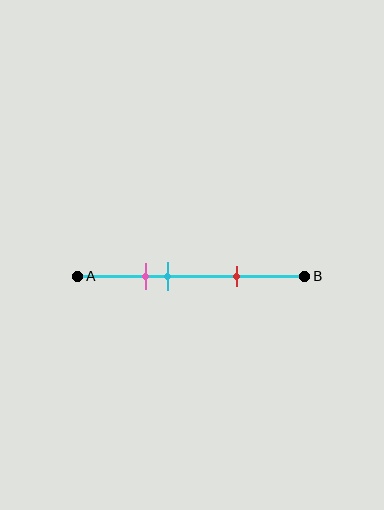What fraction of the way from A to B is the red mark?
The red mark is approximately 70% (0.7) of the way from A to B.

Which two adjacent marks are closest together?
The pink and cyan marks are the closest adjacent pair.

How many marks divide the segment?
There are 3 marks dividing the segment.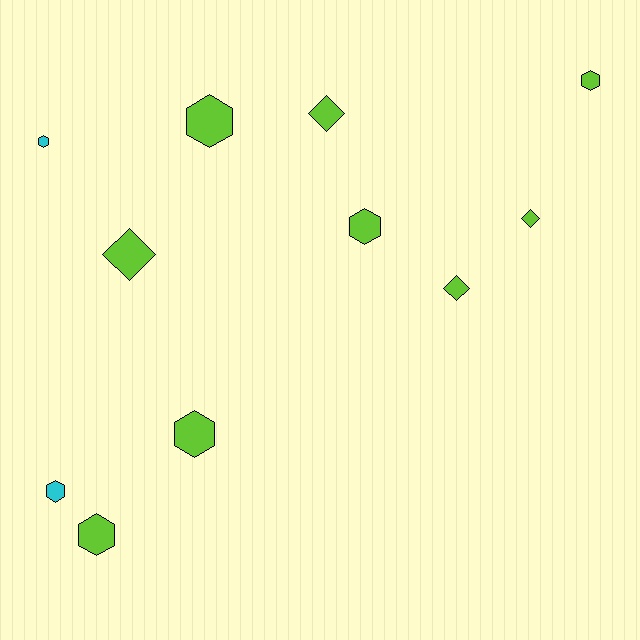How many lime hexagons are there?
There are 5 lime hexagons.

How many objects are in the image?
There are 11 objects.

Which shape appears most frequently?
Hexagon, with 7 objects.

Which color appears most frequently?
Lime, with 9 objects.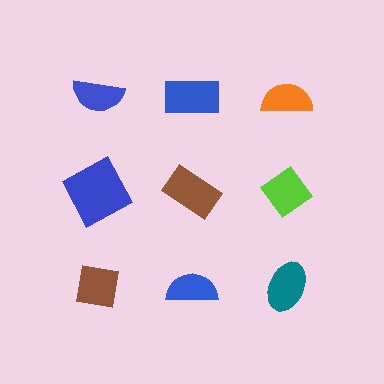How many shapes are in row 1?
3 shapes.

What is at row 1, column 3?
An orange semicircle.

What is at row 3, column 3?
A teal ellipse.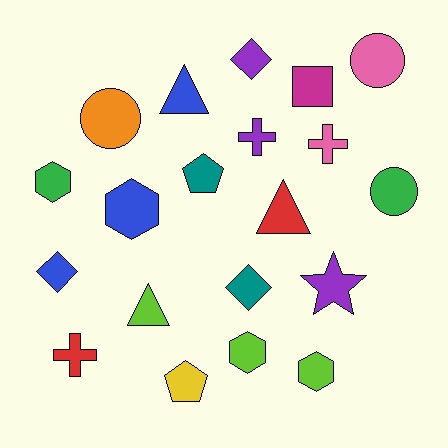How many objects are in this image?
There are 20 objects.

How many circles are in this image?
There are 3 circles.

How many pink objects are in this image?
There are 2 pink objects.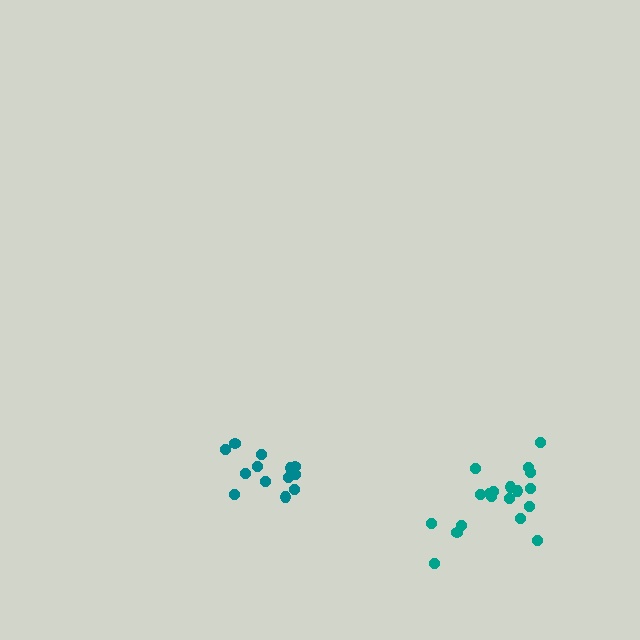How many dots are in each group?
Group 1: 19 dots, Group 2: 13 dots (32 total).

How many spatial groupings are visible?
There are 2 spatial groupings.